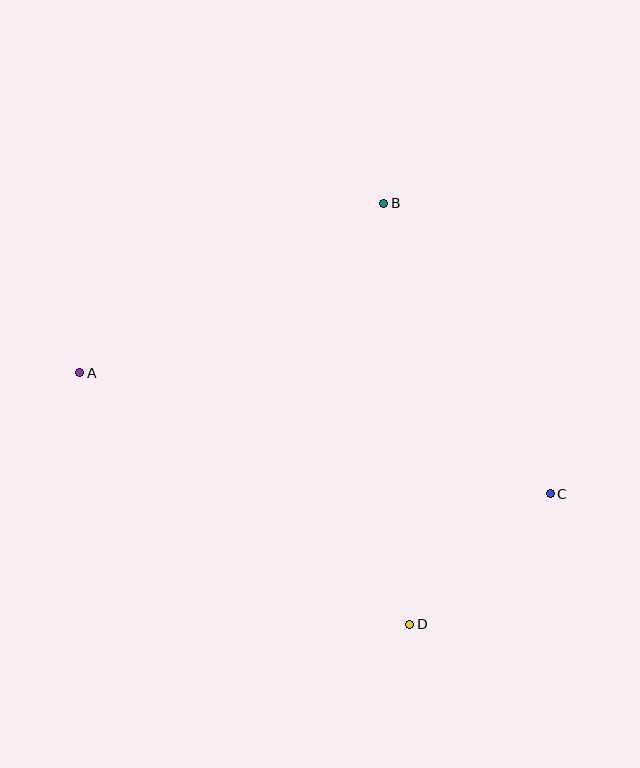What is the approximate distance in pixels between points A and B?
The distance between A and B is approximately 348 pixels.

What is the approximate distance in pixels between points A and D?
The distance between A and D is approximately 415 pixels.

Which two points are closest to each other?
Points C and D are closest to each other.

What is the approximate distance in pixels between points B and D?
The distance between B and D is approximately 422 pixels.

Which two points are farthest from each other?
Points A and C are farthest from each other.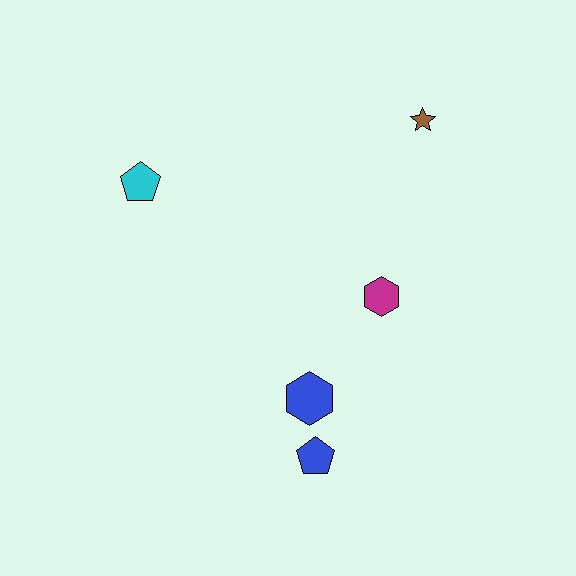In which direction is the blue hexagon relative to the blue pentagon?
The blue hexagon is above the blue pentagon.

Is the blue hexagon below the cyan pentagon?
Yes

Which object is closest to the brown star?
The magenta hexagon is closest to the brown star.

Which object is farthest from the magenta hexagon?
The cyan pentagon is farthest from the magenta hexagon.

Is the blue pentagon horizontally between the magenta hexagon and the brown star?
No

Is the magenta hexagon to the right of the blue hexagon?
Yes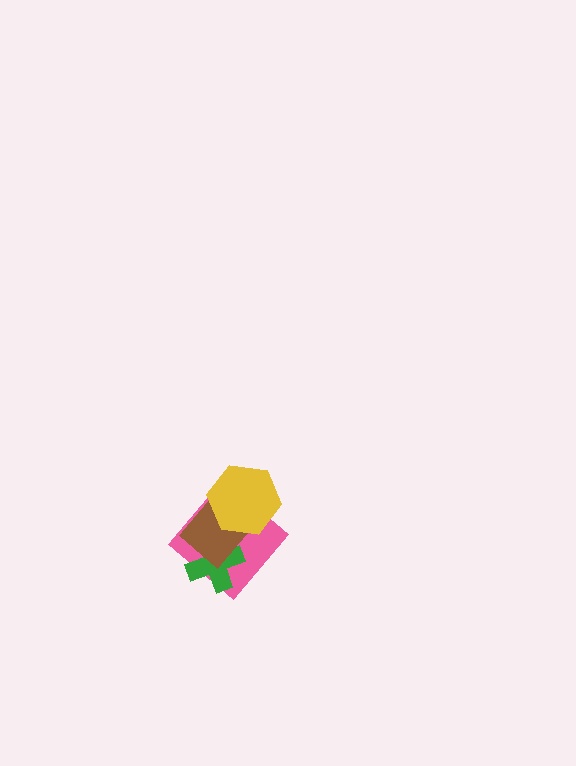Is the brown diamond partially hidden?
Yes, it is partially covered by another shape.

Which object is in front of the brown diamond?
The yellow hexagon is in front of the brown diamond.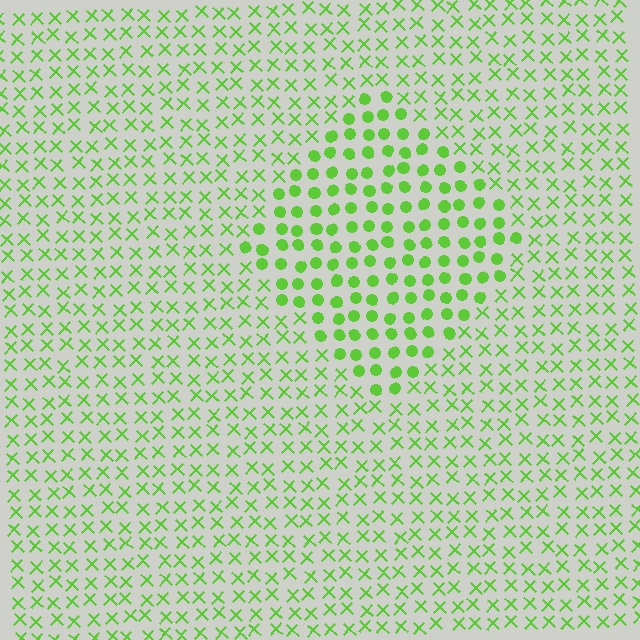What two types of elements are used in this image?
The image uses circles inside the diamond region and X marks outside it.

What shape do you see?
I see a diamond.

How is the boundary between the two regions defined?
The boundary is defined by a change in element shape: circles inside vs. X marks outside. All elements share the same color and spacing.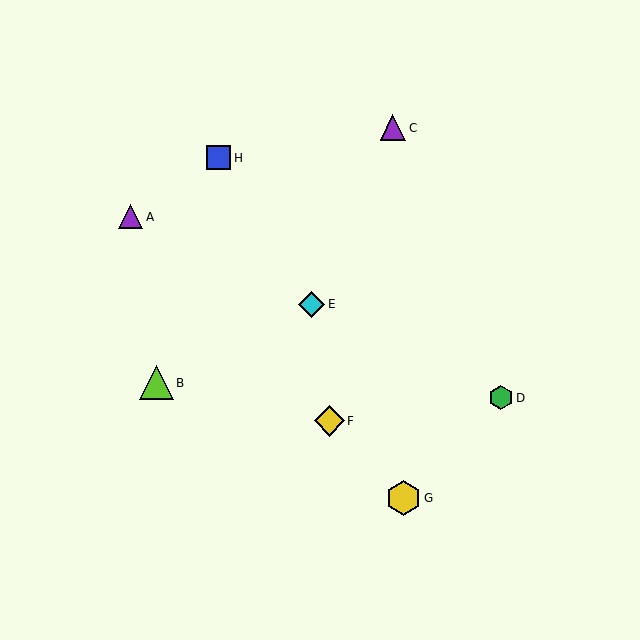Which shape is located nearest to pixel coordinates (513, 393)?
The green hexagon (labeled D) at (501, 398) is nearest to that location.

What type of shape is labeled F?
Shape F is a yellow diamond.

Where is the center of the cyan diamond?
The center of the cyan diamond is at (312, 304).